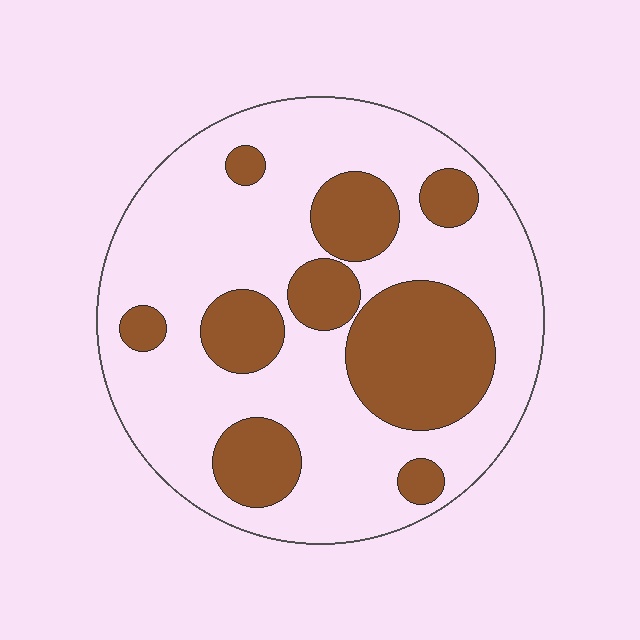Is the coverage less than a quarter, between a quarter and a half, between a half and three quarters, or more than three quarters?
Between a quarter and a half.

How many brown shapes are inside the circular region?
9.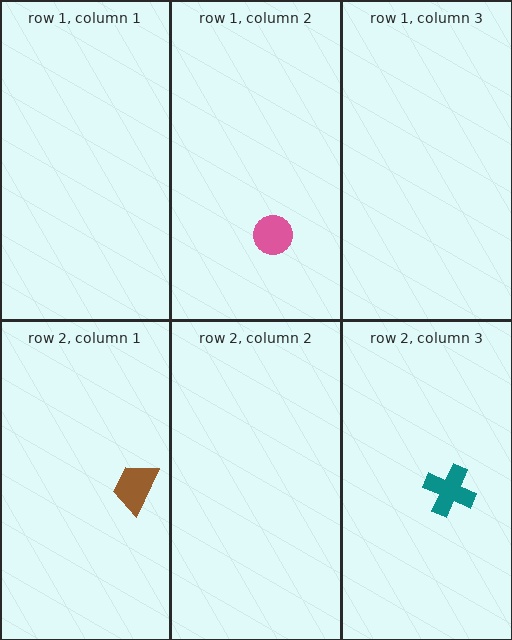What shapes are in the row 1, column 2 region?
The pink circle.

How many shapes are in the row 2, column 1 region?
1.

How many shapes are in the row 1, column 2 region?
1.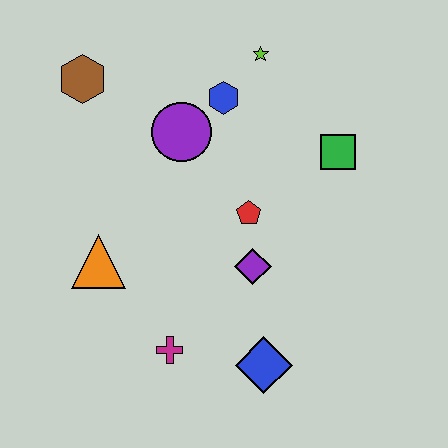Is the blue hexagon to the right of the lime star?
No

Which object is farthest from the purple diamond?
The brown hexagon is farthest from the purple diamond.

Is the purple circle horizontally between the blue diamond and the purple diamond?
No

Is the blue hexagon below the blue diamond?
No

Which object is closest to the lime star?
The blue hexagon is closest to the lime star.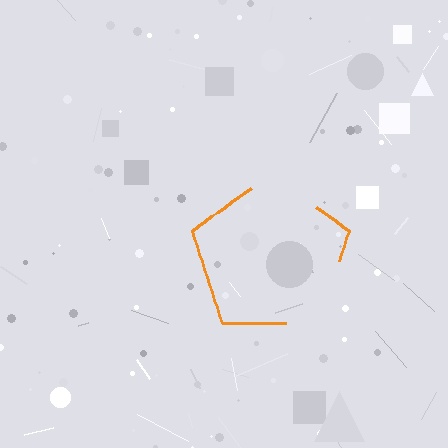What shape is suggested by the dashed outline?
The dashed outline suggests a pentagon.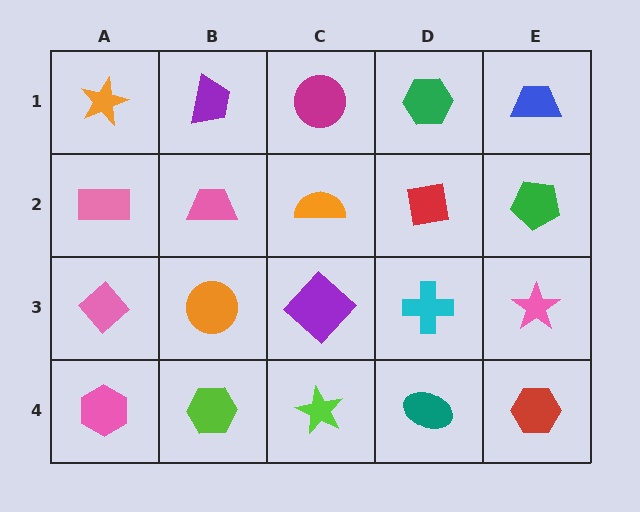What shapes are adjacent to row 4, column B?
An orange circle (row 3, column B), a pink hexagon (row 4, column A), a lime star (row 4, column C).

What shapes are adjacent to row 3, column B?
A pink trapezoid (row 2, column B), a lime hexagon (row 4, column B), a pink diamond (row 3, column A), a purple diamond (row 3, column C).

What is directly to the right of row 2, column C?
A red square.